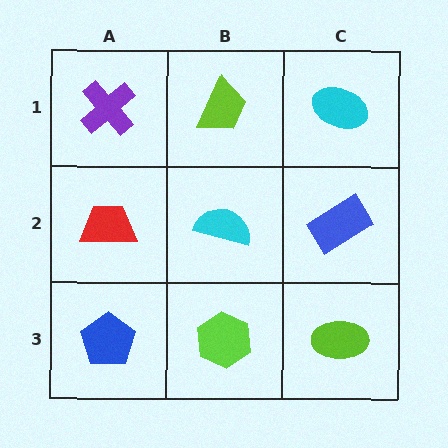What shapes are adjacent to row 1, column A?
A red trapezoid (row 2, column A), a lime trapezoid (row 1, column B).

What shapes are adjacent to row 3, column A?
A red trapezoid (row 2, column A), a lime hexagon (row 3, column B).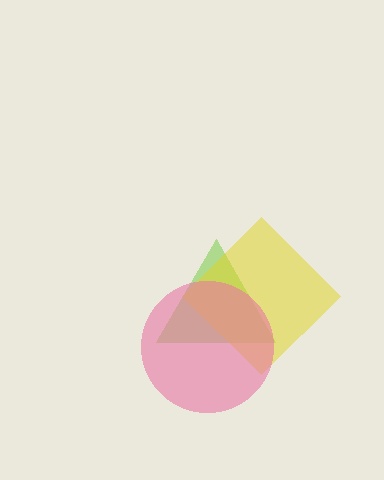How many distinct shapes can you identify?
There are 3 distinct shapes: a lime triangle, a yellow diamond, a pink circle.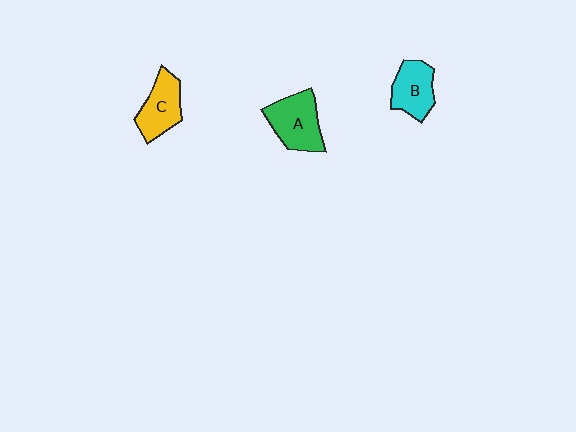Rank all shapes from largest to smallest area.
From largest to smallest: A (green), C (yellow), B (cyan).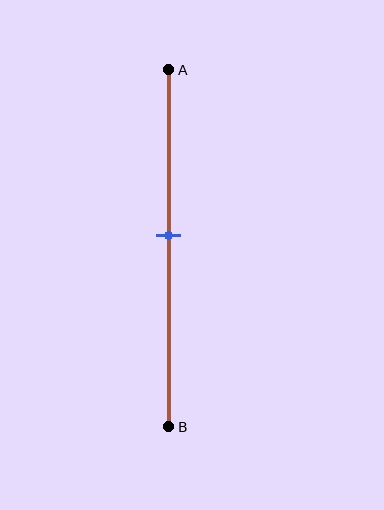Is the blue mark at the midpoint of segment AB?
No, the mark is at about 45% from A, not at the 50% midpoint.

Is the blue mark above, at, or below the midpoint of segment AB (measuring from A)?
The blue mark is above the midpoint of segment AB.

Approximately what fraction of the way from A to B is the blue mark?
The blue mark is approximately 45% of the way from A to B.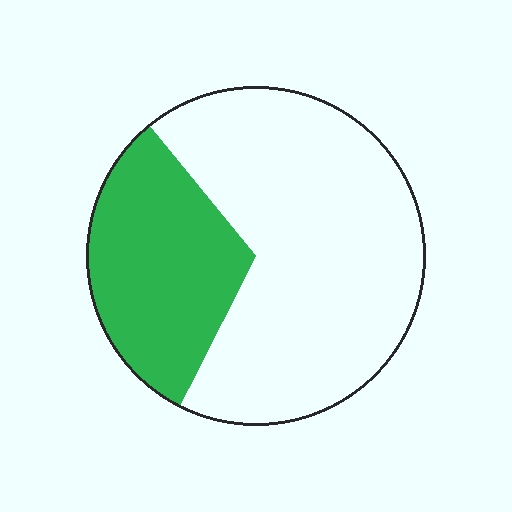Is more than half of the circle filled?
No.